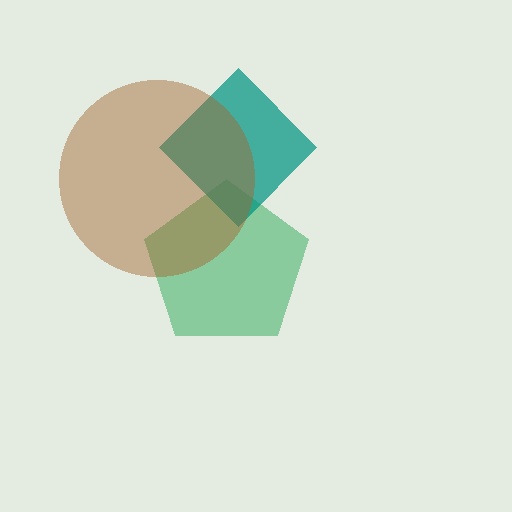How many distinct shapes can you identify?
There are 3 distinct shapes: a green pentagon, a teal diamond, a brown circle.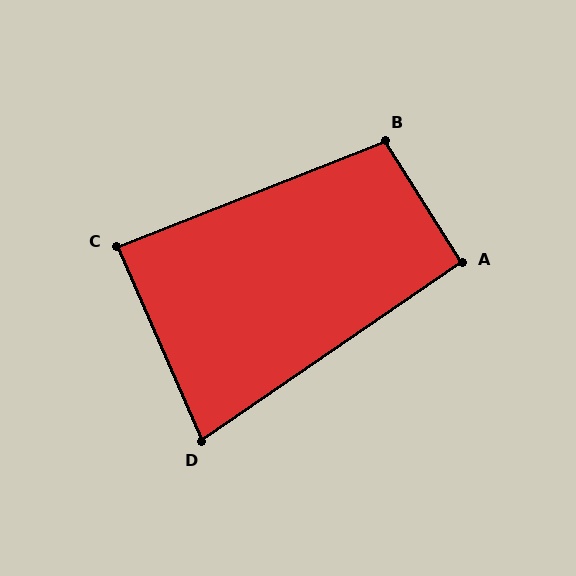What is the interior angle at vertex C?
Approximately 88 degrees (approximately right).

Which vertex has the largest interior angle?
B, at approximately 101 degrees.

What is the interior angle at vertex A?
Approximately 92 degrees (approximately right).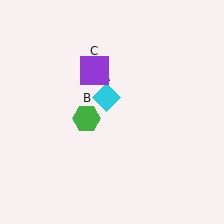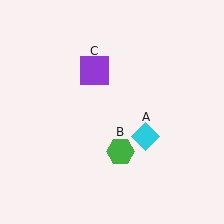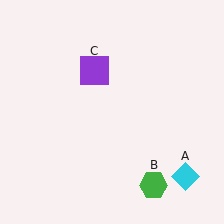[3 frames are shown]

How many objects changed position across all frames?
2 objects changed position: cyan diamond (object A), green hexagon (object B).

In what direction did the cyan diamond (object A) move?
The cyan diamond (object A) moved down and to the right.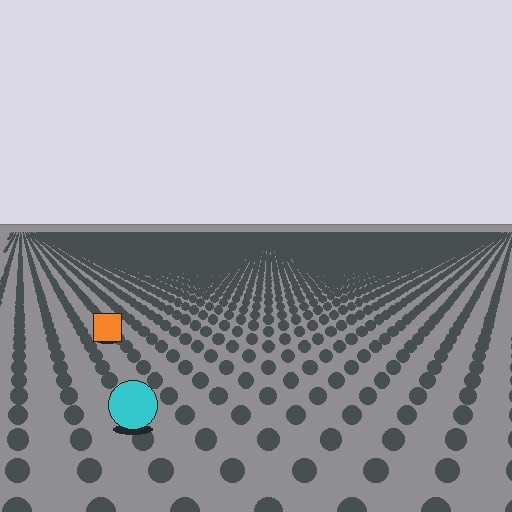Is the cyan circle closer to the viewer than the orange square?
Yes. The cyan circle is closer — you can tell from the texture gradient: the ground texture is coarser near it.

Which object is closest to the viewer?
The cyan circle is closest. The texture marks near it are larger and more spread out.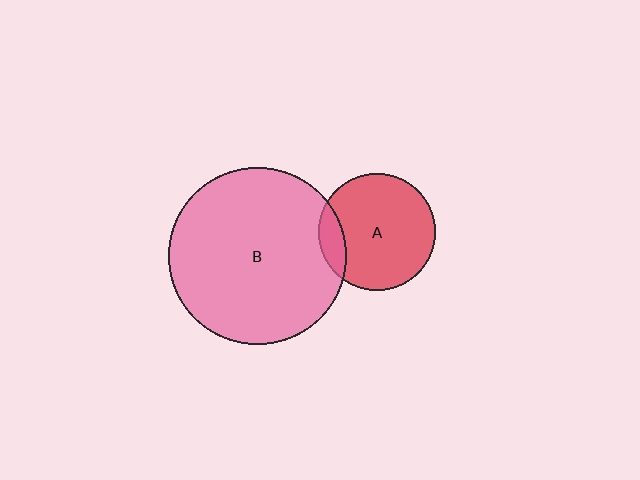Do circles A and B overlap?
Yes.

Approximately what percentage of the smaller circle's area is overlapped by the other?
Approximately 15%.